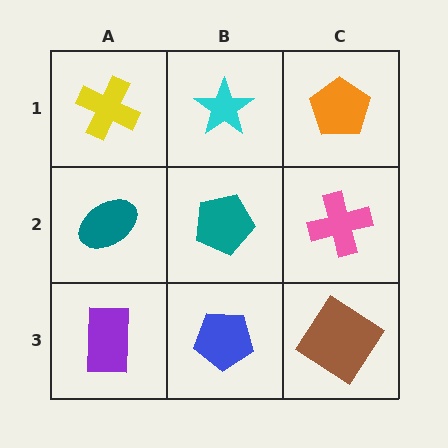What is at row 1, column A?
A yellow cross.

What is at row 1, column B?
A cyan star.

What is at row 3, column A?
A purple rectangle.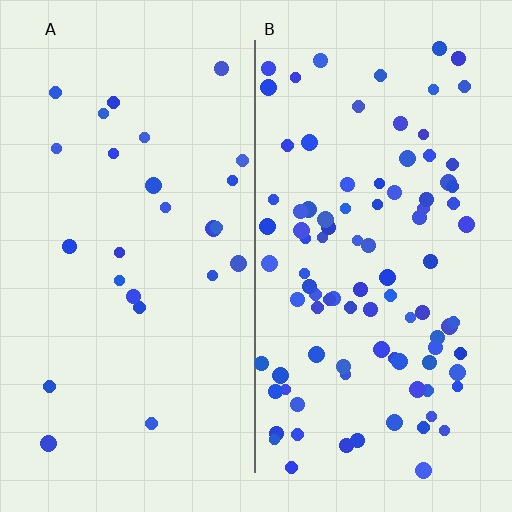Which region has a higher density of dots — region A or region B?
B (the right).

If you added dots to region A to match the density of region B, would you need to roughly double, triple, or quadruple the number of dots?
Approximately quadruple.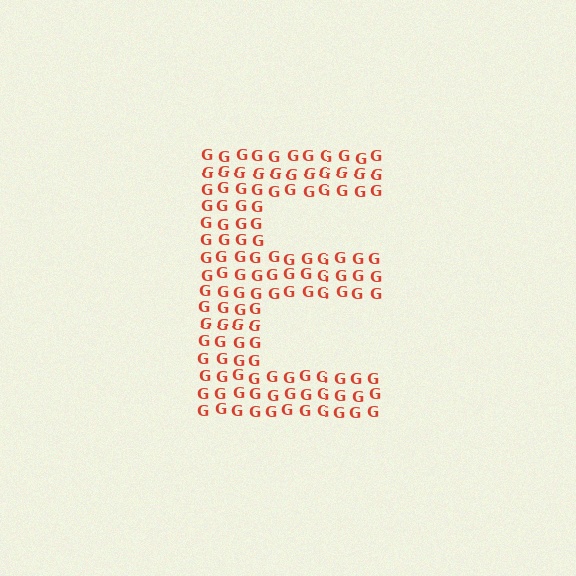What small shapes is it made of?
It is made of small letter G's.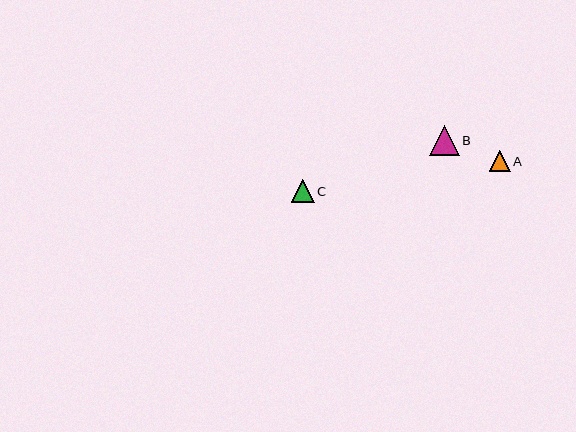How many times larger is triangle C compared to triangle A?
Triangle C is approximately 1.1 times the size of triangle A.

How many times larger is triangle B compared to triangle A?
Triangle B is approximately 1.4 times the size of triangle A.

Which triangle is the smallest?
Triangle A is the smallest with a size of approximately 21 pixels.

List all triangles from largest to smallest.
From largest to smallest: B, C, A.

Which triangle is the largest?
Triangle B is the largest with a size of approximately 30 pixels.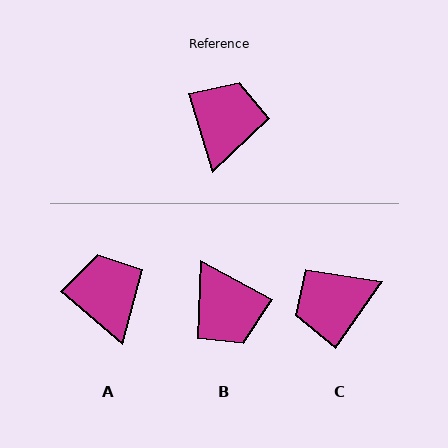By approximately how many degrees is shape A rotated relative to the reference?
Approximately 32 degrees counter-clockwise.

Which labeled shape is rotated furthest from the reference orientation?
B, about 136 degrees away.